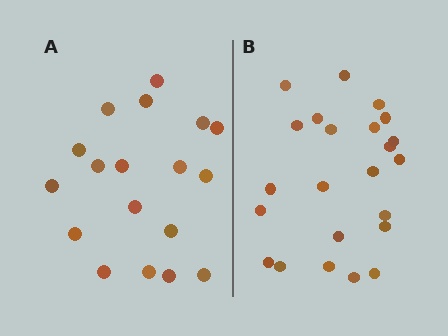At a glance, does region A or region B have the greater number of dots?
Region B (the right region) has more dots.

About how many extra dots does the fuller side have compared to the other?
Region B has about 5 more dots than region A.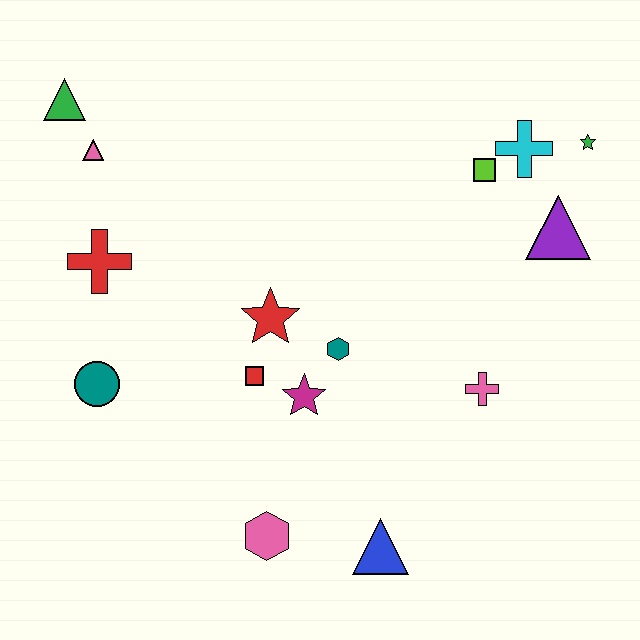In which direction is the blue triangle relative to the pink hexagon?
The blue triangle is to the right of the pink hexagon.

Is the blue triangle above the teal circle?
No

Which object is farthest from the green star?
The teal circle is farthest from the green star.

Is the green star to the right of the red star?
Yes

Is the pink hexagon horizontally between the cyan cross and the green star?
No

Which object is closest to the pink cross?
The teal hexagon is closest to the pink cross.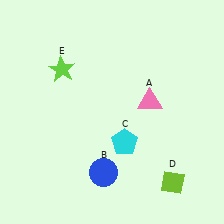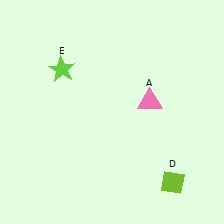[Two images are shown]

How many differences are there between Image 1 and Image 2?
There are 2 differences between the two images.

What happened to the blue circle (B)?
The blue circle (B) was removed in Image 2. It was in the bottom-left area of Image 1.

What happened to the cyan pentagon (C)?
The cyan pentagon (C) was removed in Image 2. It was in the bottom-right area of Image 1.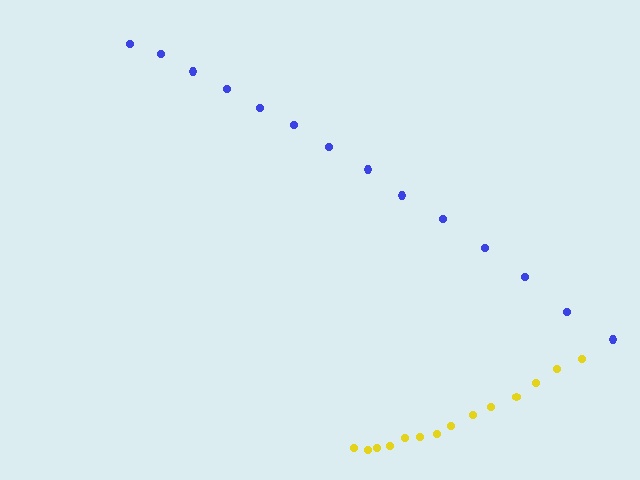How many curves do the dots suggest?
There are 2 distinct paths.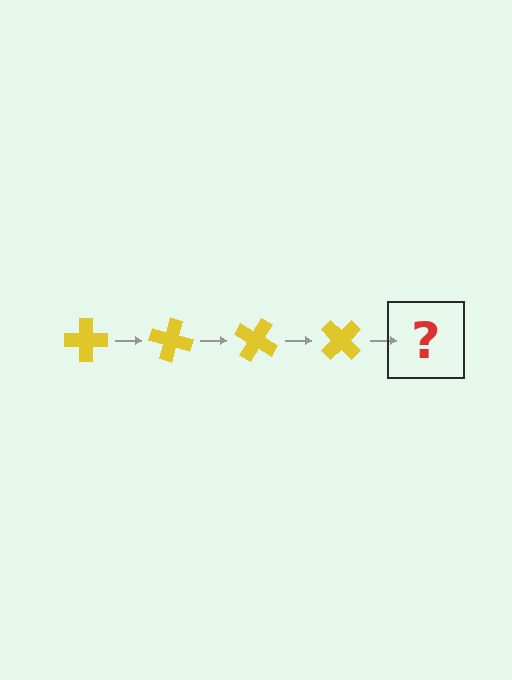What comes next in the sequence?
The next element should be a yellow cross rotated 60 degrees.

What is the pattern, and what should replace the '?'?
The pattern is that the cross rotates 15 degrees each step. The '?' should be a yellow cross rotated 60 degrees.